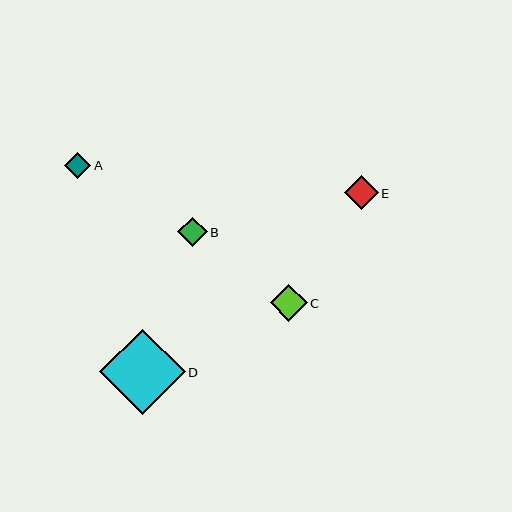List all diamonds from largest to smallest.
From largest to smallest: D, C, E, B, A.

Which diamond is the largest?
Diamond D is the largest with a size of approximately 86 pixels.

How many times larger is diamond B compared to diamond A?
Diamond B is approximately 1.1 times the size of diamond A.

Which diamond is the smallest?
Diamond A is the smallest with a size of approximately 26 pixels.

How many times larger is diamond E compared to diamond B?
Diamond E is approximately 1.1 times the size of diamond B.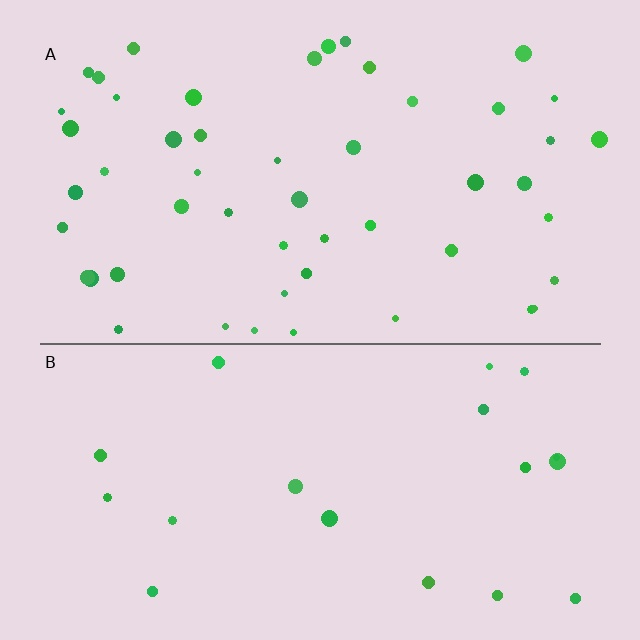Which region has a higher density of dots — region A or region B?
A (the top).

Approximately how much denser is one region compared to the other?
Approximately 2.5× — region A over region B.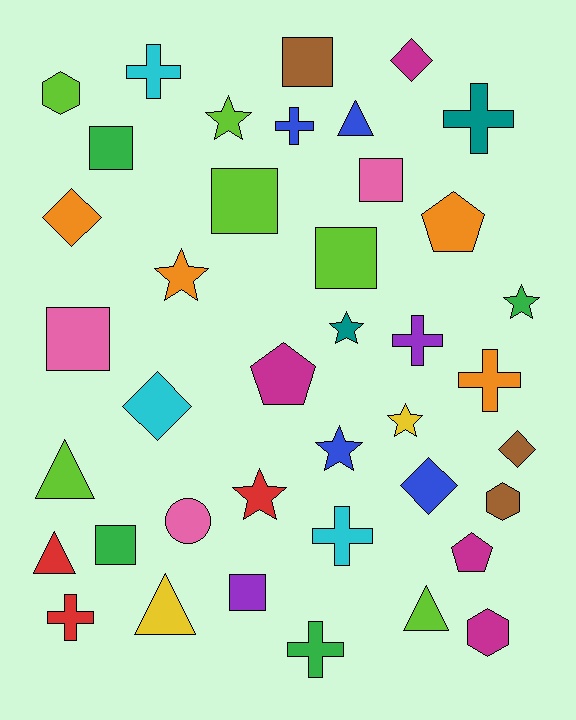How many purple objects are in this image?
There are 2 purple objects.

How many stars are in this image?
There are 7 stars.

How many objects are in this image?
There are 40 objects.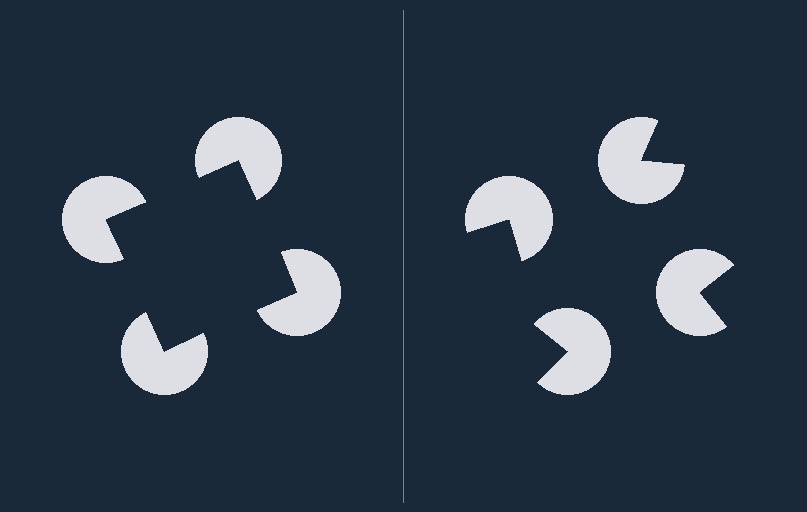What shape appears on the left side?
An illusory square.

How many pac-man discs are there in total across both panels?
8 — 4 on each side.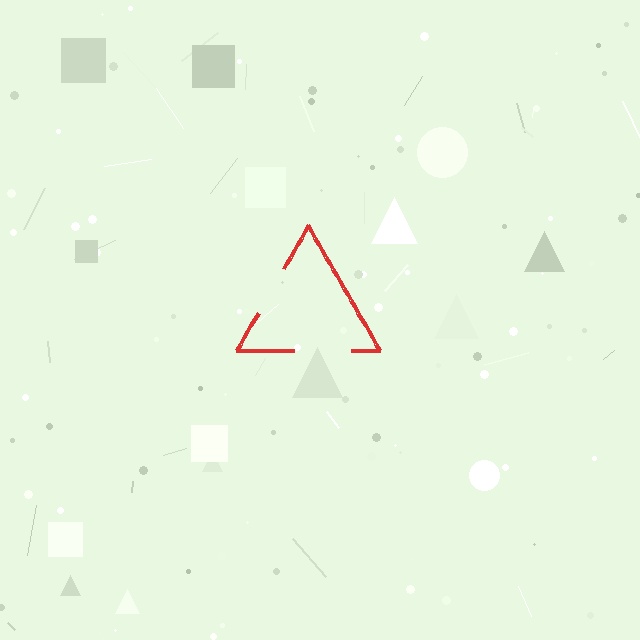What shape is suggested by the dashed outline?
The dashed outline suggests a triangle.